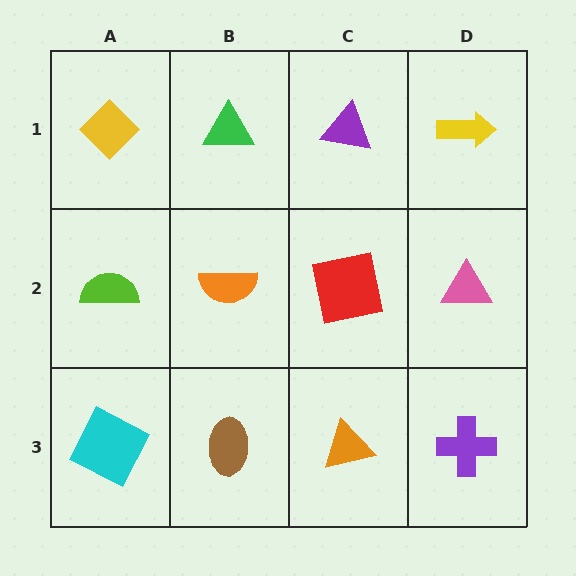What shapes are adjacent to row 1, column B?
An orange semicircle (row 2, column B), a yellow diamond (row 1, column A), a purple triangle (row 1, column C).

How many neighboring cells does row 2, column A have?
3.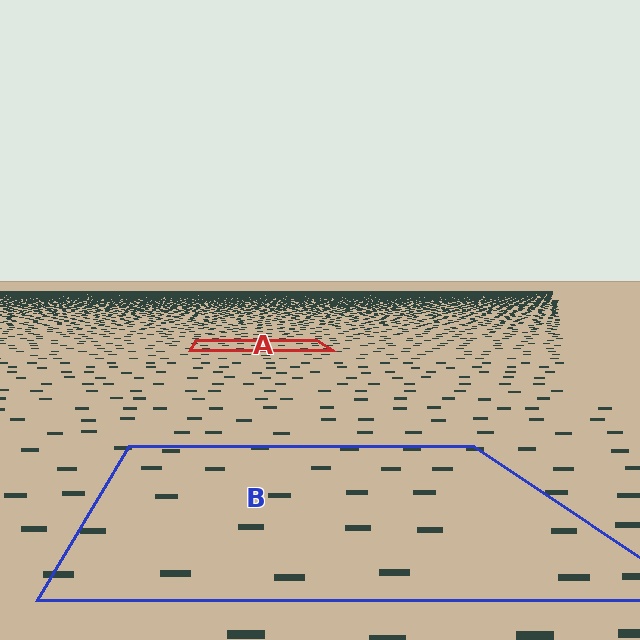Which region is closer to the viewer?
Region B is closer. The texture elements there are larger and more spread out.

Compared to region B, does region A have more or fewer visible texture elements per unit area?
Region A has more texture elements per unit area — they are packed more densely because it is farther away.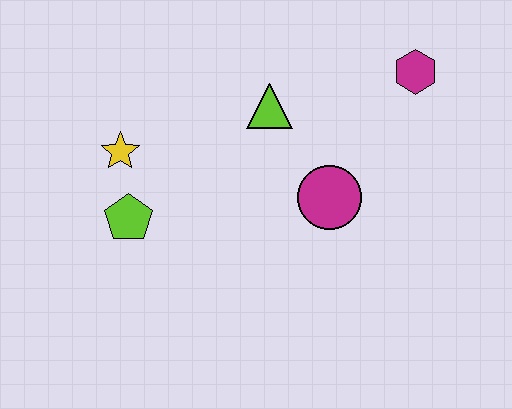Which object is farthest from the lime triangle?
The lime pentagon is farthest from the lime triangle.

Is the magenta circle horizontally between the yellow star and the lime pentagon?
No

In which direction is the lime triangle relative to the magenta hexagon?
The lime triangle is to the left of the magenta hexagon.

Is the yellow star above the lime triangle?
No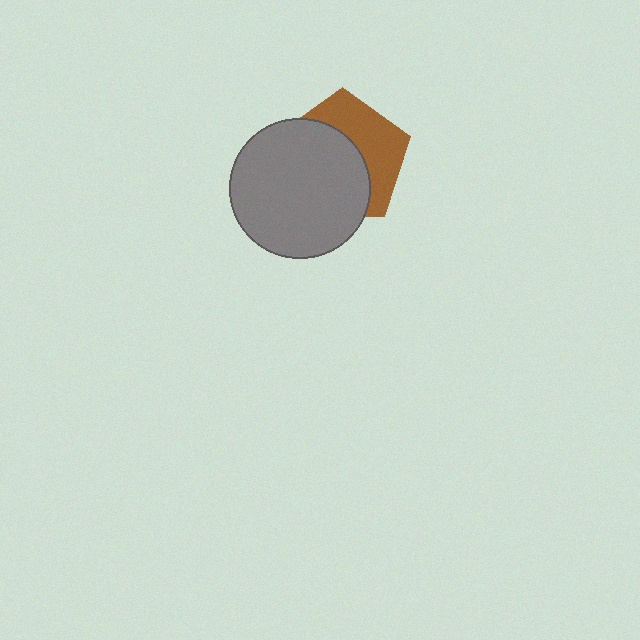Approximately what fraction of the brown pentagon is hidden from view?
Roughly 59% of the brown pentagon is hidden behind the gray circle.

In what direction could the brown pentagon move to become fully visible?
The brown pentagon could move toward the upper-right. That would shift it out from behind the gray circle entirely.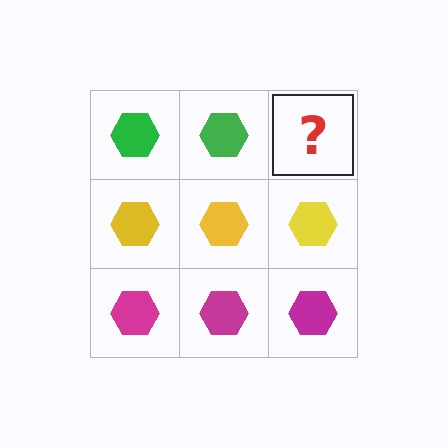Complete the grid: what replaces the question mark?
The question mark should be replaced with a green hexagon.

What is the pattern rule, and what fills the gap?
The rule is that each row has a consistent color. The gap should be filled with a green hexagon.